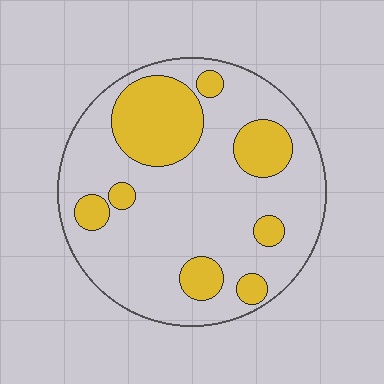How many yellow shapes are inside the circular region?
8.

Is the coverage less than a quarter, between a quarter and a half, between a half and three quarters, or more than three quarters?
Between a quarter and a half.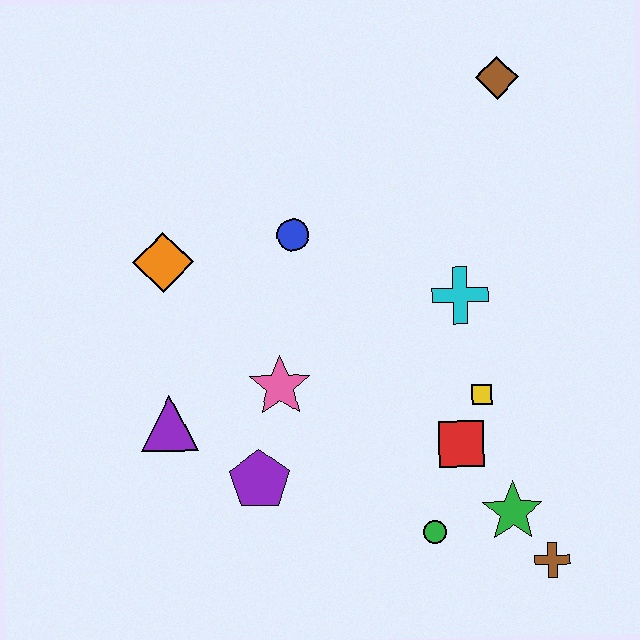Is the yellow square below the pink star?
Yes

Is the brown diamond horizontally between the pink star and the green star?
Yes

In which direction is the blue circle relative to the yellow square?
The blue circle is to the left of the yellow square.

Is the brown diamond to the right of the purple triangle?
Yes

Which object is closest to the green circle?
The green star is closest to the green circle.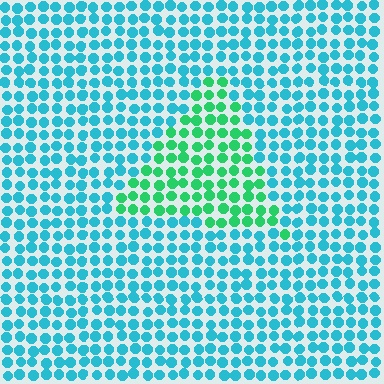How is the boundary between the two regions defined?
The boundary is defined purely by a slight shift in hue (about 45 degrees). Spacing, size, and orientation are identical on both sides.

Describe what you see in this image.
The image is filled with small cyan elements in a uniform arrangement. A triangle-shaped region is visible where the elements are tinted to a slightly different hue, forming a subtle color boundary.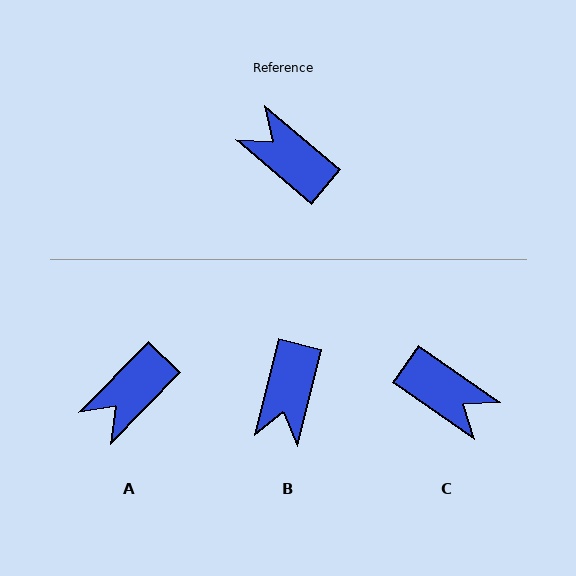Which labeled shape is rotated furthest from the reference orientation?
C, about 174 degrees away.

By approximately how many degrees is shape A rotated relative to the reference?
Approximately 86 degrees counter-clockwise.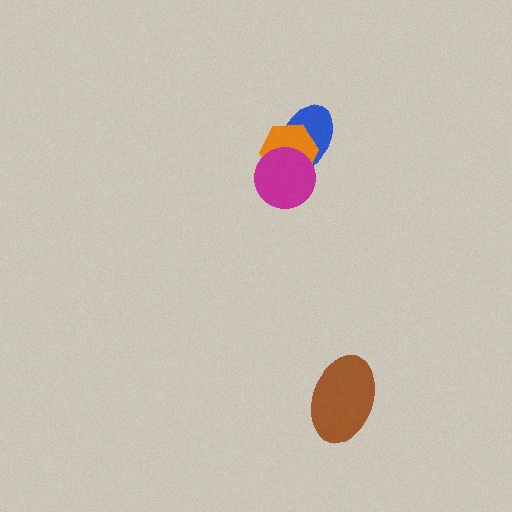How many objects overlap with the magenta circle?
2 objects overlap with the magenta circle.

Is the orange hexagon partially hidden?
Yes, it is partially covered by another shape.